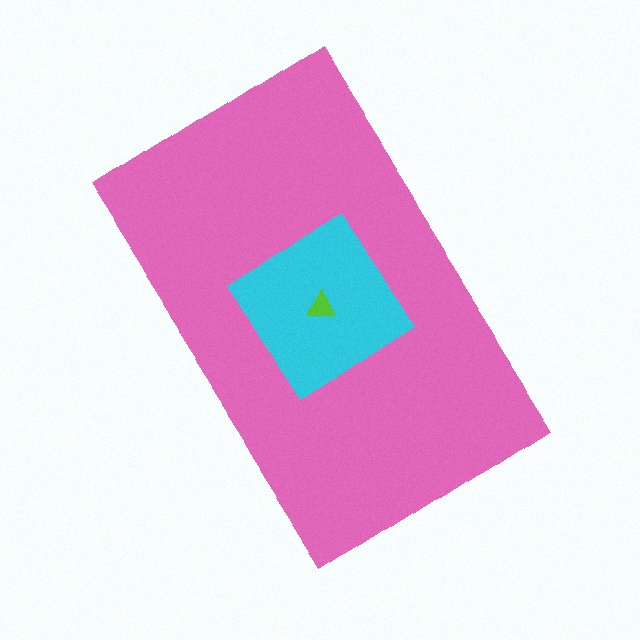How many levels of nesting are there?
3.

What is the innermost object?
The lime triangle.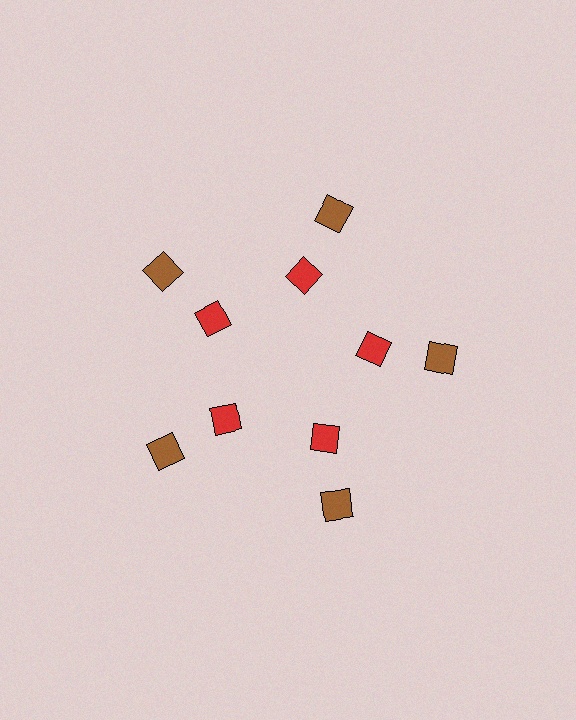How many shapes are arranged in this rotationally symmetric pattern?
There are 10 shapes, arranged in 5 groups of 2.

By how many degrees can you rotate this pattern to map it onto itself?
The pattern maps onto itself every 72 degrees of rotation.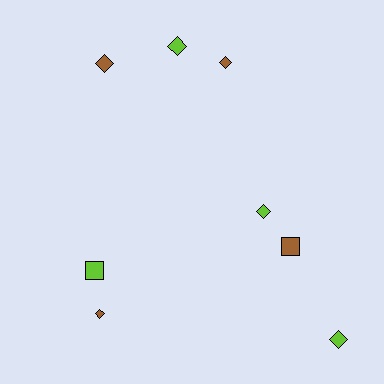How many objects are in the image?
There are 8 objects.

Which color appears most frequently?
Lime, with 4 objects.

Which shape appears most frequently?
Diamond, with 6 objects.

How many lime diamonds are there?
There are 3 lime diamonds.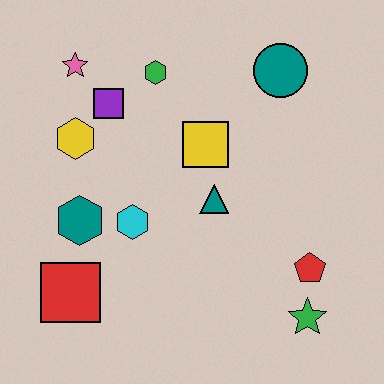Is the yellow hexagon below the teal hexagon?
No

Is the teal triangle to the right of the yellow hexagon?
Yes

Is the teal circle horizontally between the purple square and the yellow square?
No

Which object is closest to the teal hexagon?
The cyan hexagon is closest to the teal hexagon.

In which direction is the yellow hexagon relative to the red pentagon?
The yellow hexagon is to the left of the red pentagon.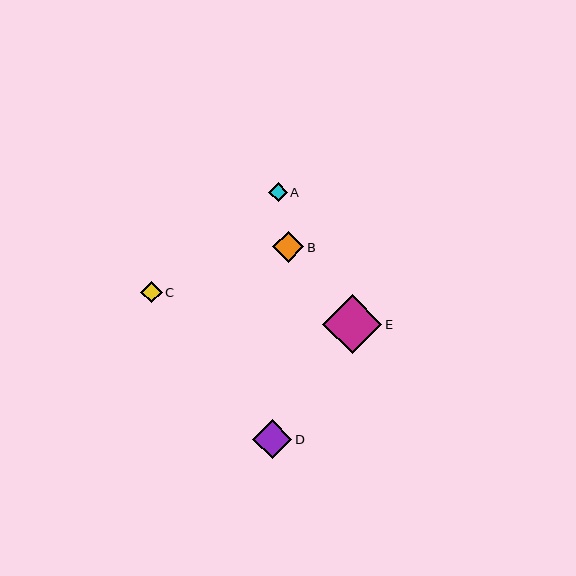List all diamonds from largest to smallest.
From largest to smallest: E, D, B, C, A.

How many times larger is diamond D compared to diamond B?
Diamond D is approximately 1.3 times the size of diamond B.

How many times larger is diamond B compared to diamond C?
Diamond B is approximately 1.4 times the size of diamond C.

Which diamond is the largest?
Diamond E is the largest with a size of approximately 59 pixels.